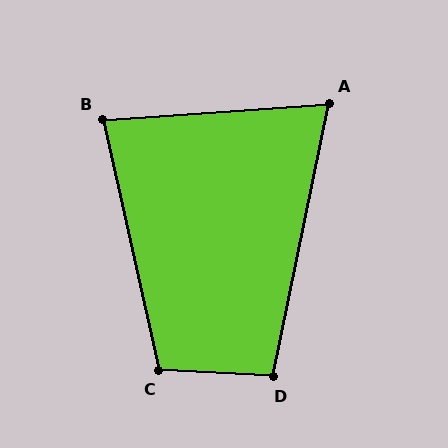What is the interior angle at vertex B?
Approximately 81 degrees (acute).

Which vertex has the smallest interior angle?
A, at approximately 74 degrees.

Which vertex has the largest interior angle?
C, at approximately 106 degrees.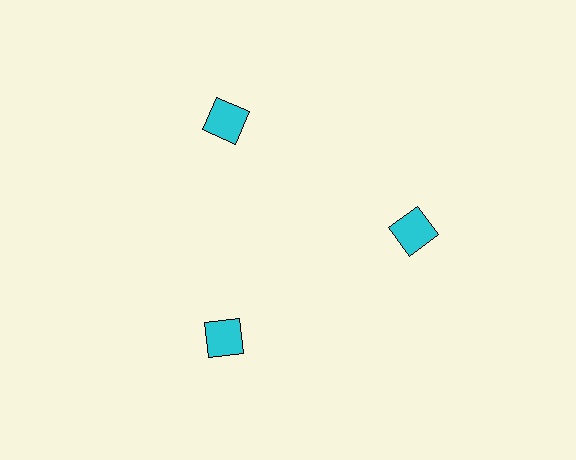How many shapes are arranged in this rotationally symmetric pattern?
There are 3 shapes, arranged in 3 groups of 1.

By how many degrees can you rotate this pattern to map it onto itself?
The pattern maps onto itself every 120 degrees of rotation.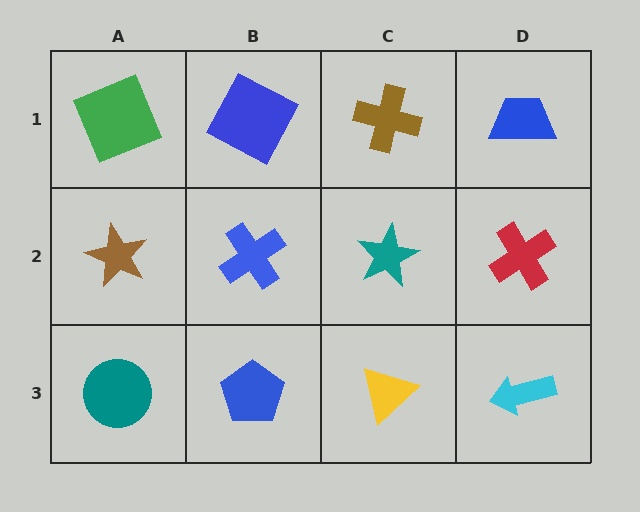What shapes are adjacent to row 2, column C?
A brown cross (row 1, column C), a yellow triangle (row 3, column C), a blue cross (row 2, column B), a red cross (row 2, column D).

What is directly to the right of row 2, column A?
A blue cross.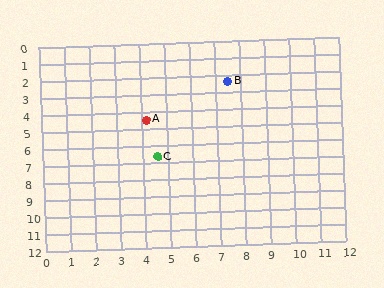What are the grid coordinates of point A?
Point A is at approximately (4.2, 4.5).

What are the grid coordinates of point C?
Point C is at approximately (4.6, 6.7).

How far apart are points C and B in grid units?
Points C and B are about 5.2 grid units apart.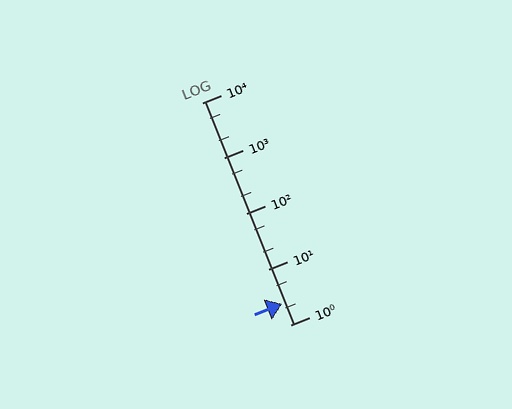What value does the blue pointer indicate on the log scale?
The pointer indicates approximately 2.4.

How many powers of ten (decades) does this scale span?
The scale spans 4 decades, from 1 to 10000.